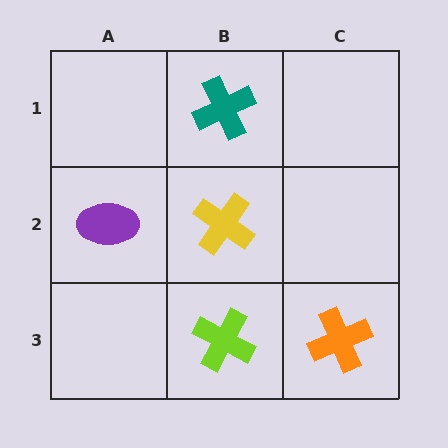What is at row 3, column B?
A lime cross.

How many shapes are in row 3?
2 shapes.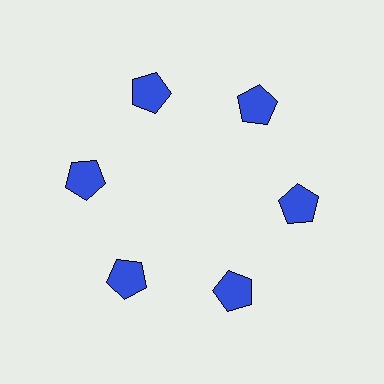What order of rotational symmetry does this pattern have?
This pattern has 6-fold rotational symmetry.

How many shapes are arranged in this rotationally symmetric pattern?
There are 6 shapes, arranged in 6 groups of 1.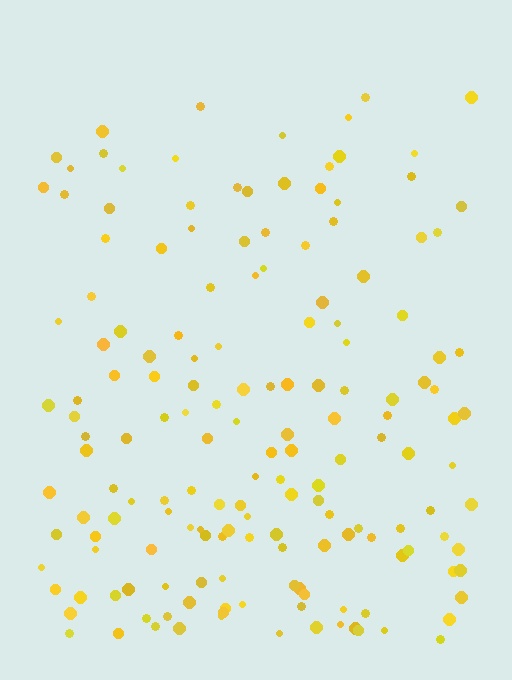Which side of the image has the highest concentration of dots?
The bottom.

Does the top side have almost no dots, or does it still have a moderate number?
Still a moderate number, just noticeably fewer than the bottom.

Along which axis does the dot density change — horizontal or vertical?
Vertical.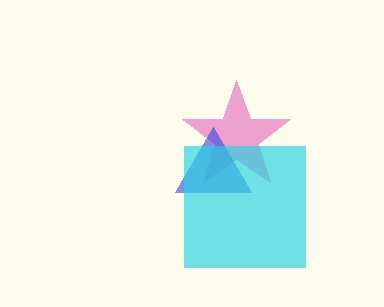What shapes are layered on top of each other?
The layered shapes are: a pink star, a blue triangle, a cyan square.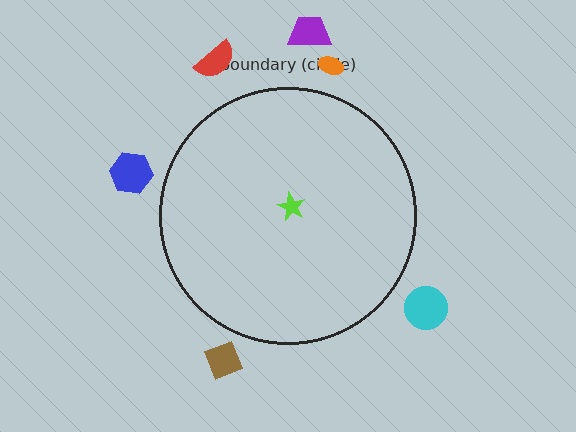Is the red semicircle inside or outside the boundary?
Outside.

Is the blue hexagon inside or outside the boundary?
Outside.